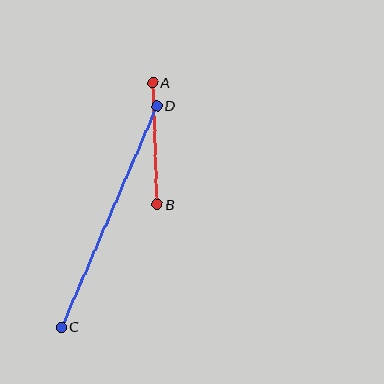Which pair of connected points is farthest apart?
Points C and D are farthest apart.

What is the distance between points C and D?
The distance is approximately 241 pixels.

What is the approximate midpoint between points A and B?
The midpoint is at approximately (155, 144) pixels.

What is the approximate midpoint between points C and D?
The midpoint is at approximately (109, 216) pixels.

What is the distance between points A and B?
The distance is approximately 122 pixels.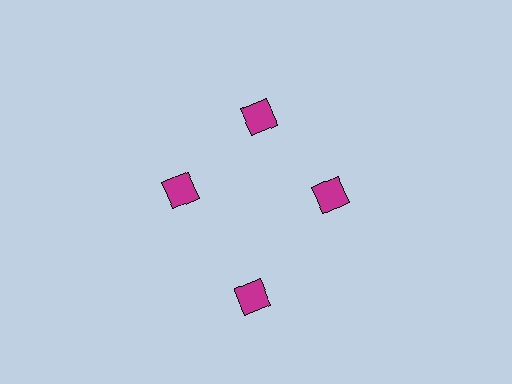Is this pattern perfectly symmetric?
No. The 4 magenta squares are arranged in a ring, but one element near the 6 o'clock position is pushed outward from the center, breaking the 4-fold rotational symmetry.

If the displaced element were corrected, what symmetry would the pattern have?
It would have 4-fold rotational symmetry — the pattern would map onto itself every 90 degrees.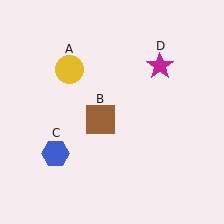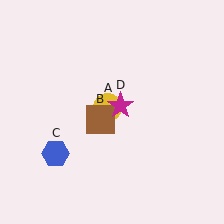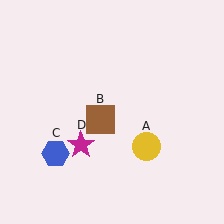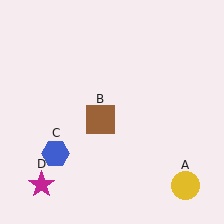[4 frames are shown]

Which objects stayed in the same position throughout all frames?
Brown square (object B) and blue hexagon (object C) remained stationary.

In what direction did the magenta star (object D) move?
The magenta star (object D) moved down and to the left.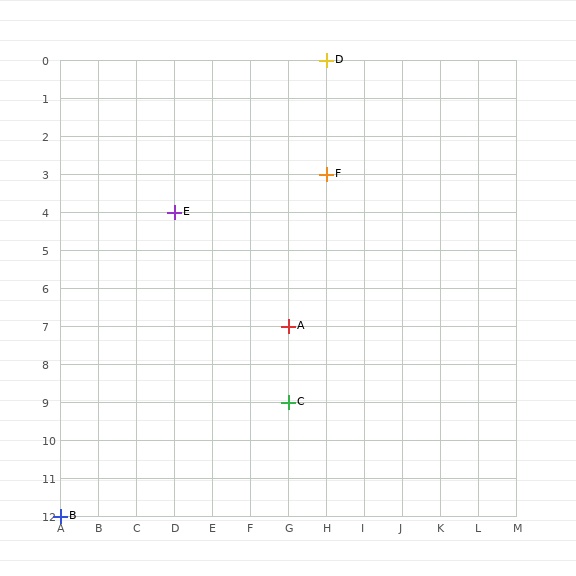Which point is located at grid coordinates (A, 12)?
Point B is at (A, 12).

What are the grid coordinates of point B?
Point B is at grid coordinates (A, 12).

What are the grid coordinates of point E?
Point E is at grid coordinates (D, 4).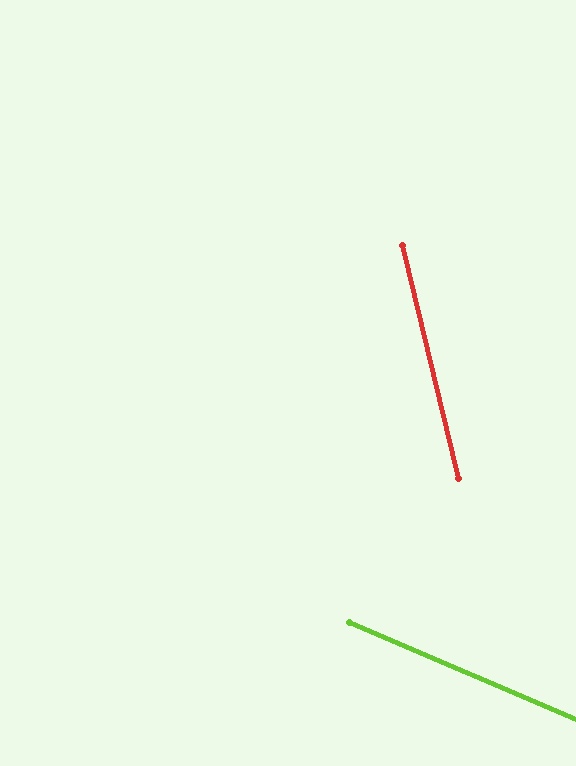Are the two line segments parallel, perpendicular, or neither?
Neither parallel nor perpendicular — they differ by about 53°.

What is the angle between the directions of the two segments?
Approximately 53 degrees.